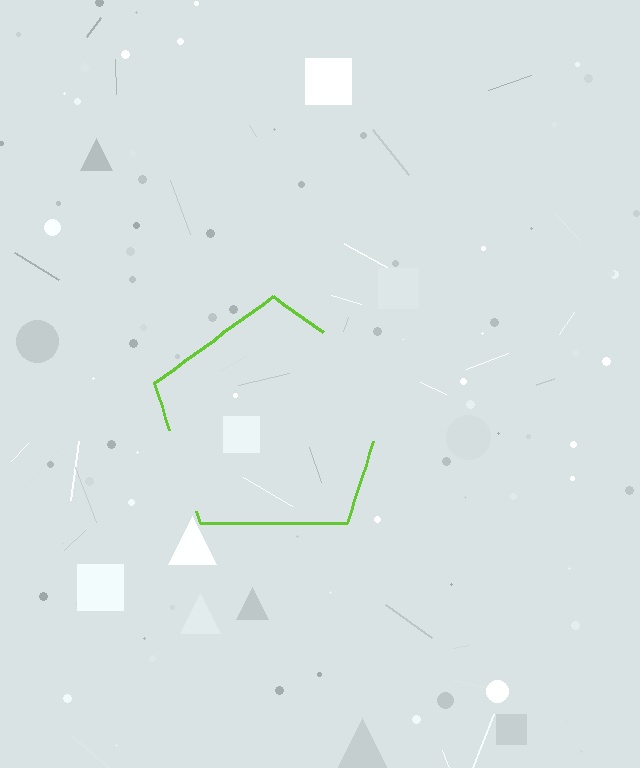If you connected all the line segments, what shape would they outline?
They would outline a pentagon.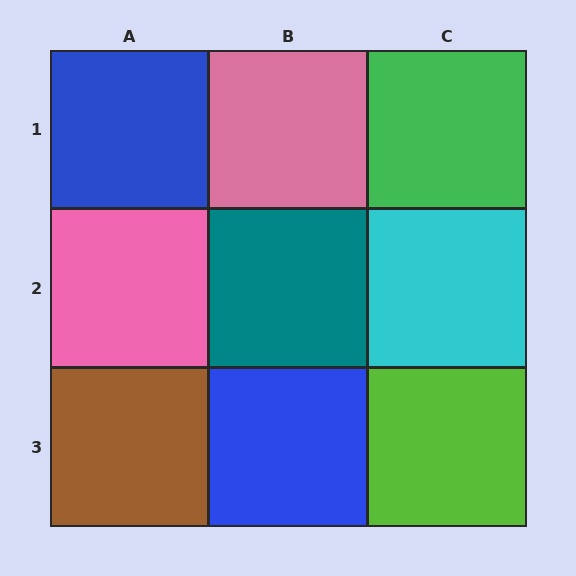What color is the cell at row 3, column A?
Brown.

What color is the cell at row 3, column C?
Lime.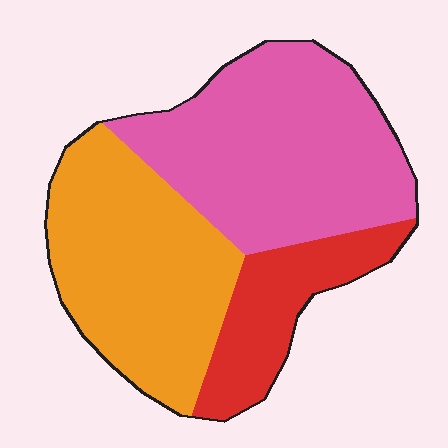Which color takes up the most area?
Pink, at roughly 45%.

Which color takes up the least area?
Red, at roughly 20%.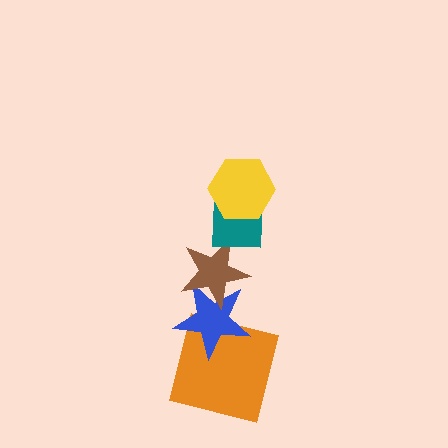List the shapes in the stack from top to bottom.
From top to bottom: the yellow hexagon, the teal square, the brown star, the blue star, the orange square.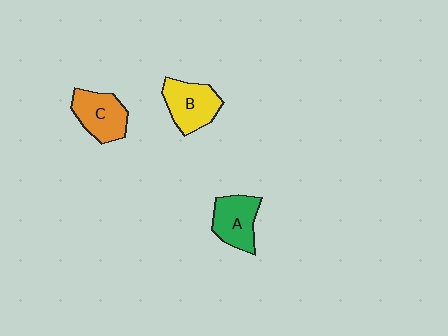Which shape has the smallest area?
Shape A (green).